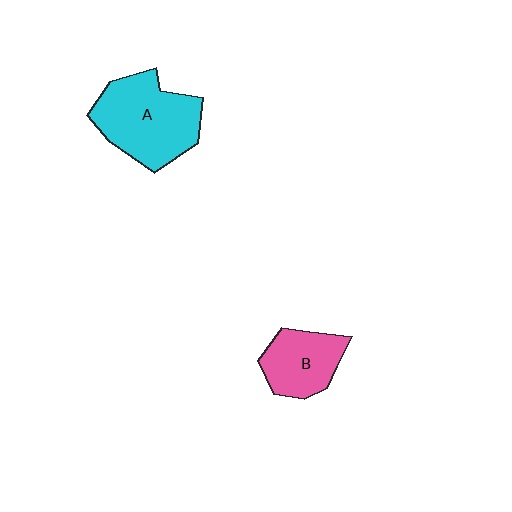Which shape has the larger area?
Shape A (cyan).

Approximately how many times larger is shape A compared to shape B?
Approximately 1.6 times.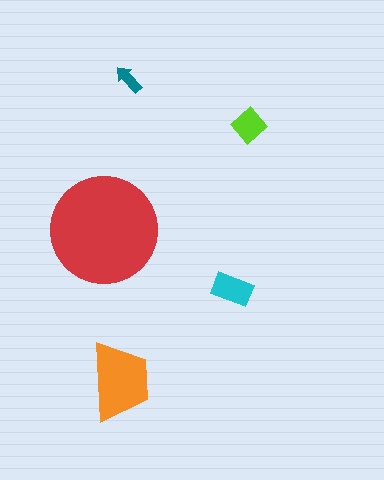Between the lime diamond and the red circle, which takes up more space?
The red circle.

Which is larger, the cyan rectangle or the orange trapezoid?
The orange trapezoid.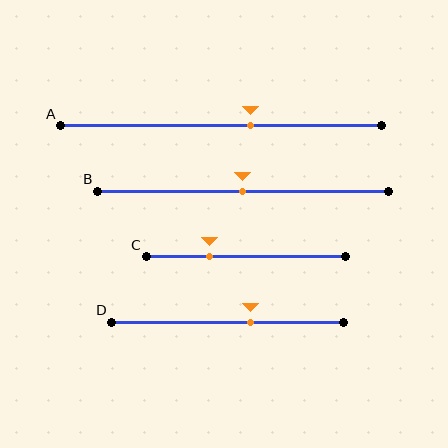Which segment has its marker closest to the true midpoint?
Segment B has its marker closest to the true midpoint.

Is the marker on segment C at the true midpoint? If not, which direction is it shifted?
No, the marker on segment C is shifted to the left by about 18% of the segment length.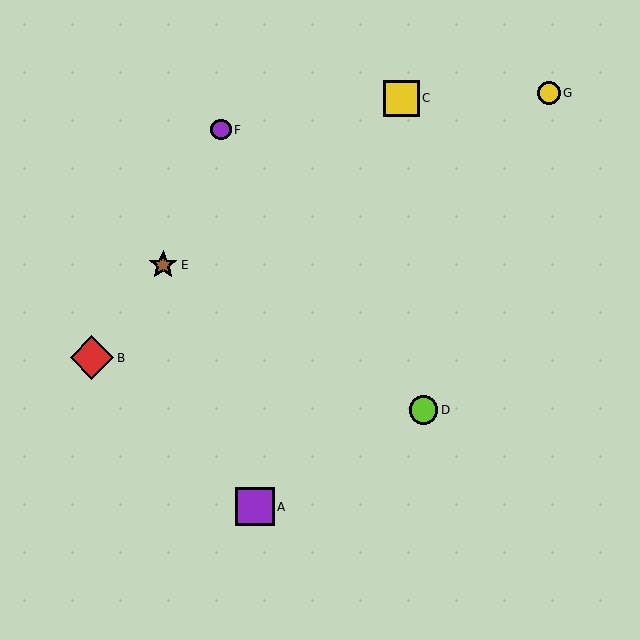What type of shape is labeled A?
Shape A is a purple square.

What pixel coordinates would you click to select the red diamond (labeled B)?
Click at (92, 358) to select the red diamond B.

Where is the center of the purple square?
The center of the purple square is at (255, 507).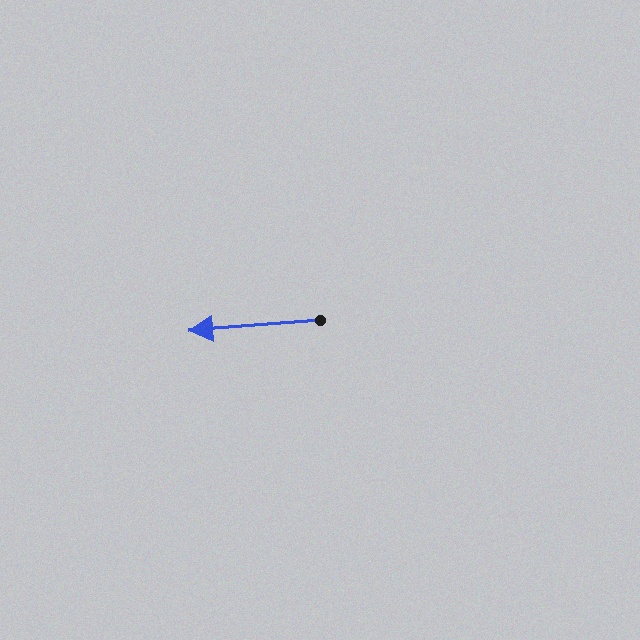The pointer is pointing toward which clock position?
Roughly 9 o'clock.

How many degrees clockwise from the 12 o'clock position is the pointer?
Approximately 265 degrees.